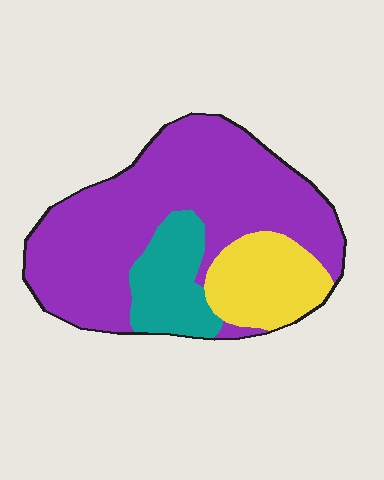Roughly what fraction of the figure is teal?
Teal covers 16% of the figure.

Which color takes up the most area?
Purple, at roughly 65%.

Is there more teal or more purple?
Purple.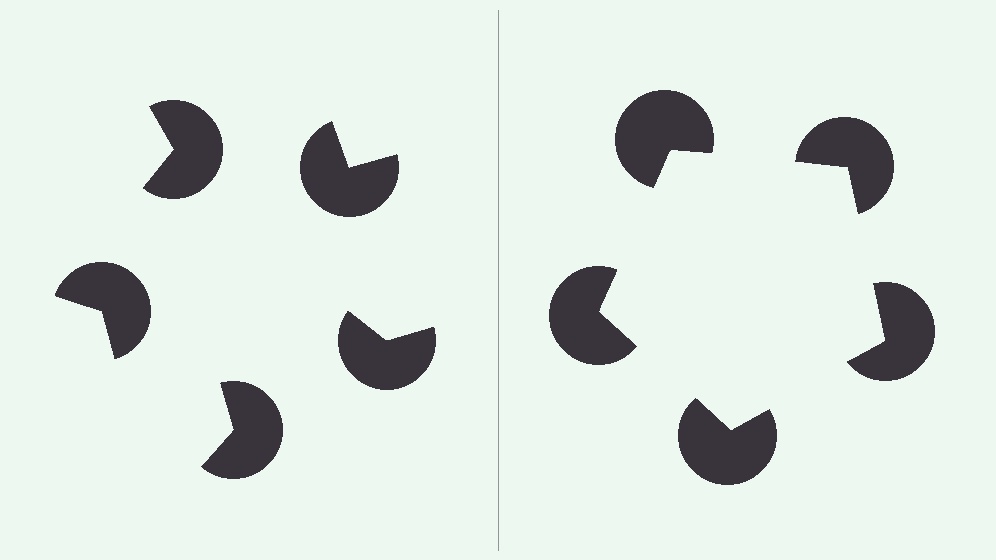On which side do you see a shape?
An illusory pentagon appears on the right side. On the left side the wedge cuts are rotated, so no coherent shape forms.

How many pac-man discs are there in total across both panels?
10 — 5 on each side.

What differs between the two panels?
The pac-man discs are positioned identically on both sides; only the wedge orientations differ. On the right they align to a pentagon; on the left they are misaligned.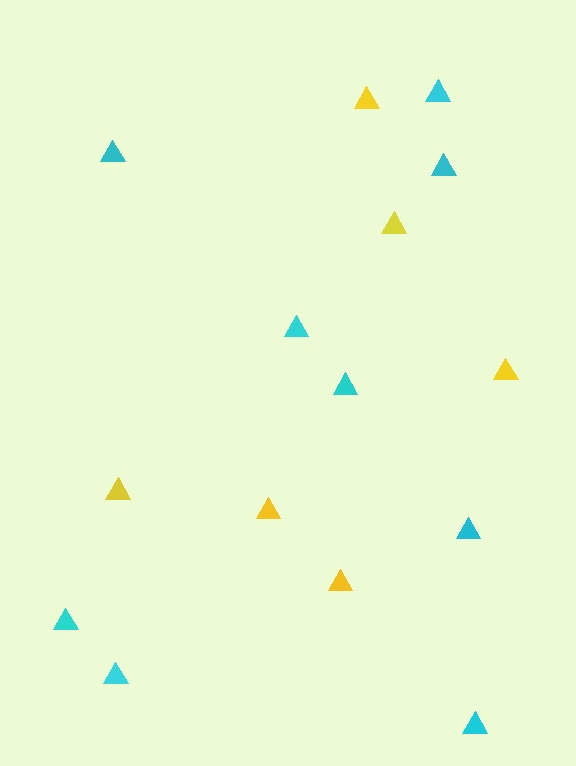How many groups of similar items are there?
There are 2 groups: one group of yellow triangles (6) and one group of cyan triangles (9).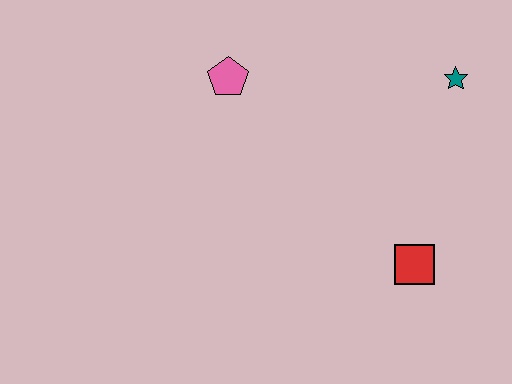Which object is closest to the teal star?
The red square is closest to the teal star.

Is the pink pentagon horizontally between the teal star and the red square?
No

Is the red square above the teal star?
No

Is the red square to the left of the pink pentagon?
No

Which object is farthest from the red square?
The pink pentagon is farthest from the red square.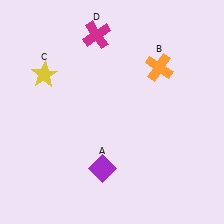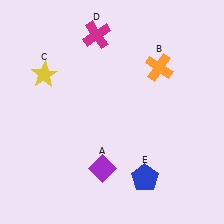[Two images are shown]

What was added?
A blue pentagon (E) was added in Image 2.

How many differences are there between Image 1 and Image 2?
There is 1 difference between the two images.